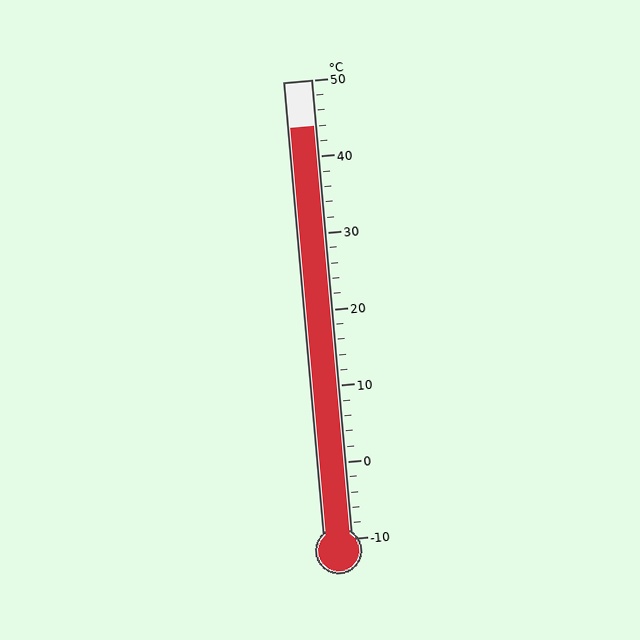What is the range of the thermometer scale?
The thermometer scale ranges from -10°C to 50°C.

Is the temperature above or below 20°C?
The temperature is above 20°C.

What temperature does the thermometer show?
The thermometer shows approximately 44°C.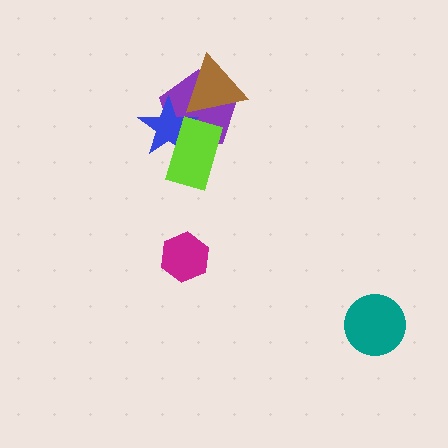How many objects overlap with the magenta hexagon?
0 objects overlap with the magenta hexagon.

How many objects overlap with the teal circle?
0 objects overlap with the teal circle.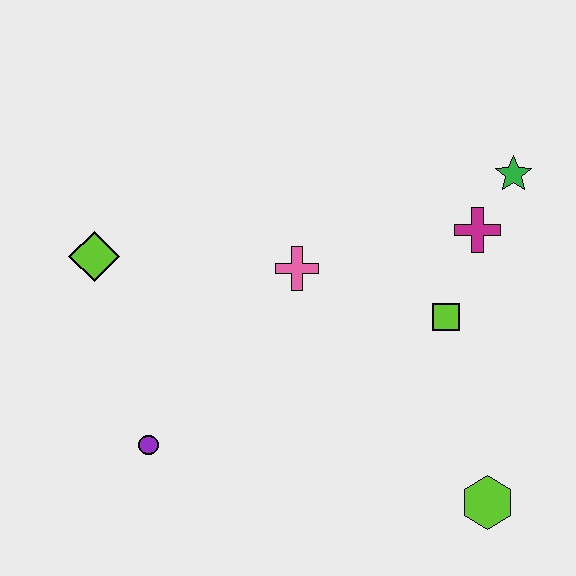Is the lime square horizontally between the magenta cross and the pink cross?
Yes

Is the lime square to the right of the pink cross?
Yes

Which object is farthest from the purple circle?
The green star is farthest from the purple circle.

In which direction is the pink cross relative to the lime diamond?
The pink cross is to the right of the lime diamond.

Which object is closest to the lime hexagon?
The lime square is closest to the lime hexagon.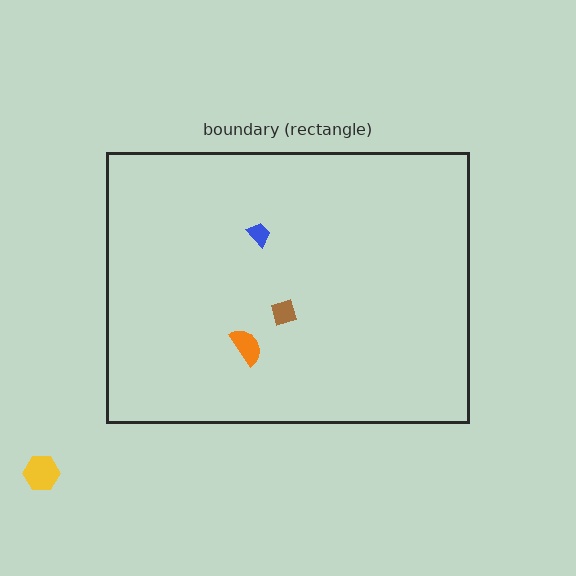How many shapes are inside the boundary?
3 inside, 1 outside.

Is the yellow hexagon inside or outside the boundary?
Outside.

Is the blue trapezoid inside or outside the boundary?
Inside.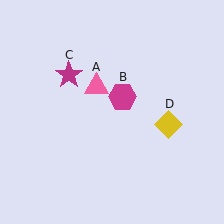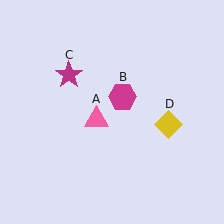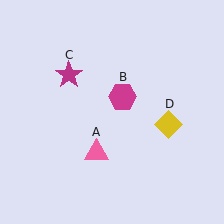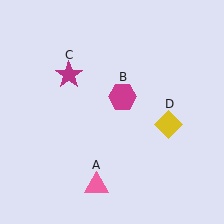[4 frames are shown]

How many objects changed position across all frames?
1 object changed position: pink triangle (object A).